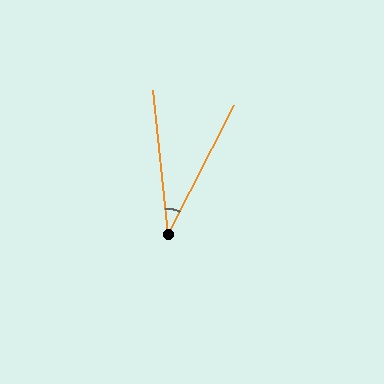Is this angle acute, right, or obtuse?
It is acute.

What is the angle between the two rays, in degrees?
Approximately 33 degrees.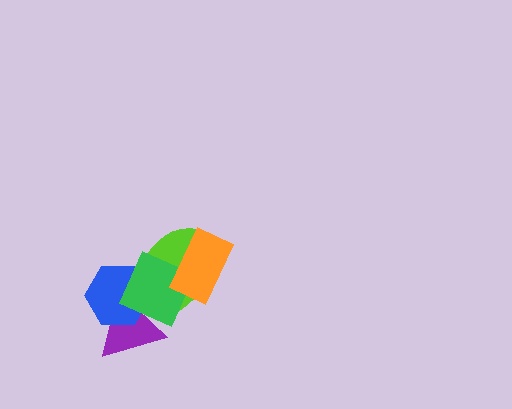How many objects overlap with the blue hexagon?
3 objects overlap with the blue hexagon.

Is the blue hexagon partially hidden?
Yes, it is partially covered by another shape.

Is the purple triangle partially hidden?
Yes, it is partially covered by another shape.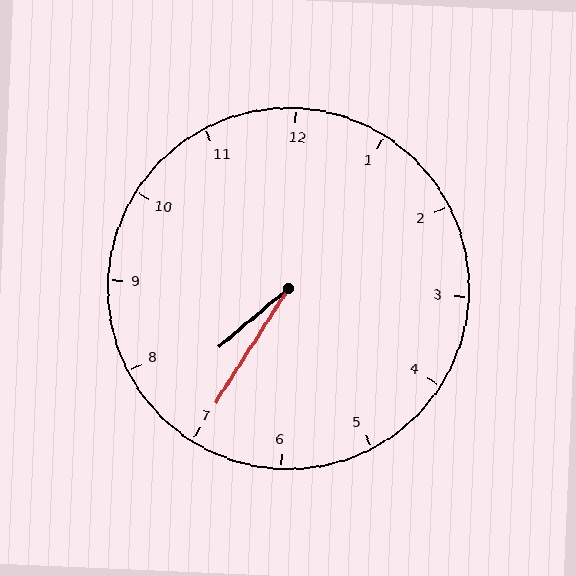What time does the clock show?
7:35.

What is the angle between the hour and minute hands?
Approximately 18 degrees.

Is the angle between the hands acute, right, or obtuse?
It is acute.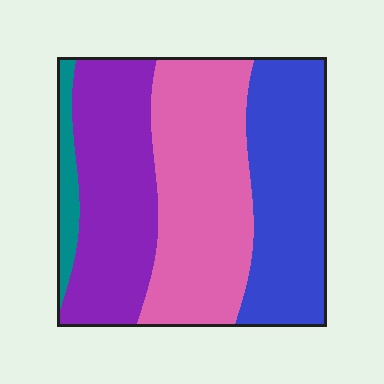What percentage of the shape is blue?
Blue covers about 30% of the shape.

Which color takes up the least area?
Teal, at roughly 5%.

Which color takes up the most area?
Pink, at roughly 35%.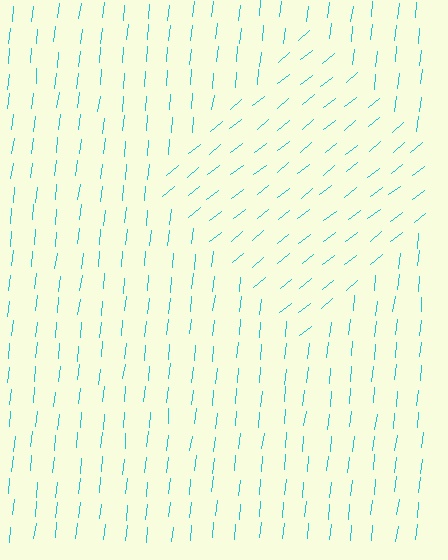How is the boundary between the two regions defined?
The boundary is defined purely by a change in line orientation (approximately 45 degrees difference). All lines are the same color and thickness.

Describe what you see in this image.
The image is filled with small cyan line segments. A diamond region in the image has lines oriented differently from the surrounding lines, creating a visible texture boundary.